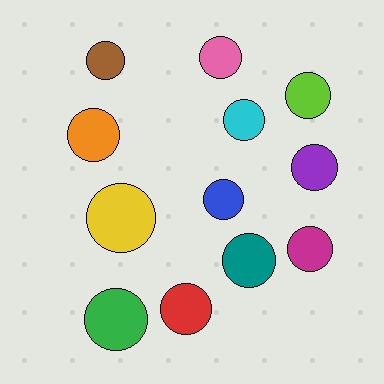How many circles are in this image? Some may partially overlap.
There are 12 circles.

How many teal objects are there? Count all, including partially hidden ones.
There is 1 teal object.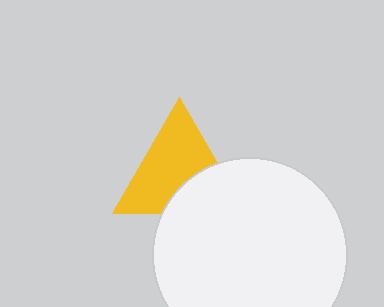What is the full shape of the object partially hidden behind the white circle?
The partially hidden object is a yellow triangle.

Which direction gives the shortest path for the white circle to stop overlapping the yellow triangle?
Moving down gives the shortest separation.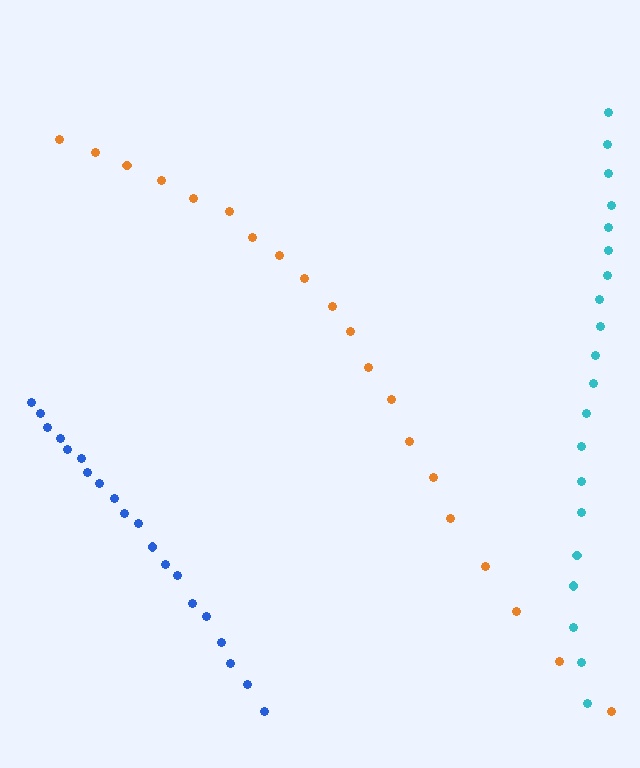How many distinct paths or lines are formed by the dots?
There are 3 distinct paths.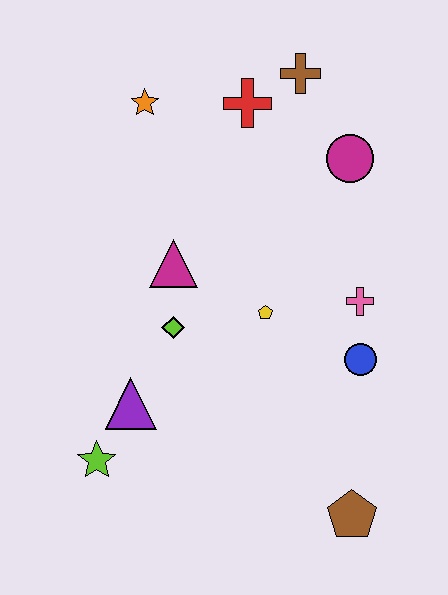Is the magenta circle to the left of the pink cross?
Yes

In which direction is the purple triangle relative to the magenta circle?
The purple triangle is below the magenta circle.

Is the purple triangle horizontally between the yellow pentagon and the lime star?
Yes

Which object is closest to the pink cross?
The blue circle is closest to the pink cross.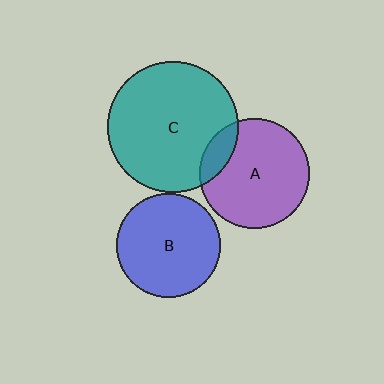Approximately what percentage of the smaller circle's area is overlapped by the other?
Approximately 15%.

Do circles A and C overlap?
Yes.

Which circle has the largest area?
Circle C (teal).